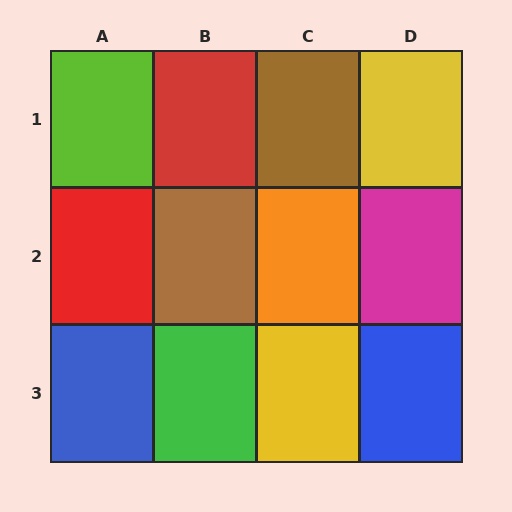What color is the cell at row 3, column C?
Yellow.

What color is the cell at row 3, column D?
Blue.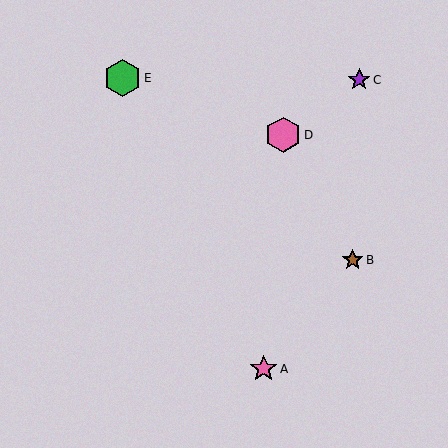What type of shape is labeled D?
Shape D is a pink hexagon.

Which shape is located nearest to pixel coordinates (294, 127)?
The pink hexagon (labeled D) at (283, 135) is nearest to that location.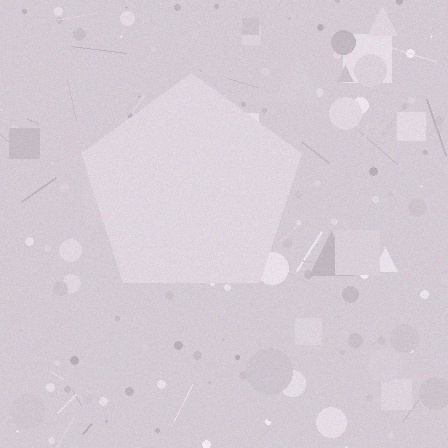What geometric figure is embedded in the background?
A pentagon is embedded in the background.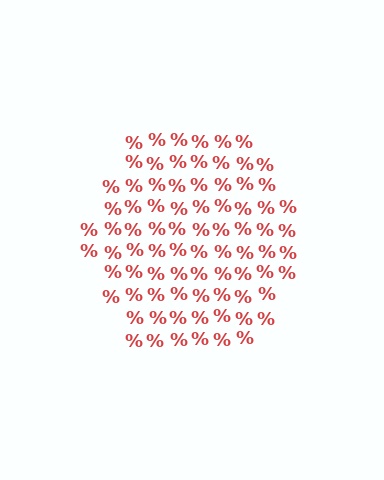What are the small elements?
The small elements are percent signs.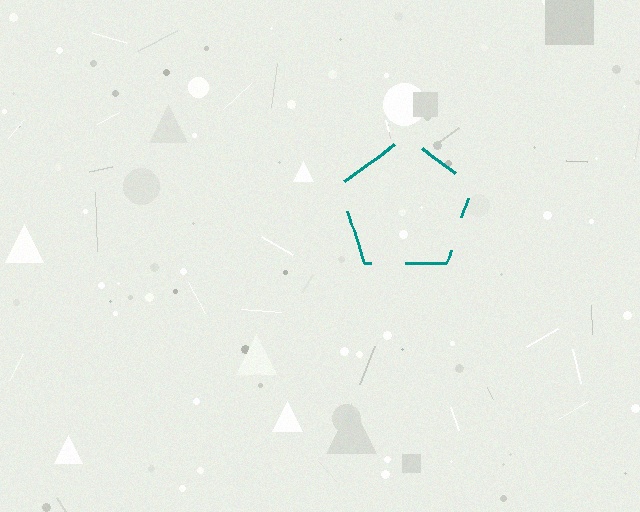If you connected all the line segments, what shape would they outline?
They would outline a pentagon.